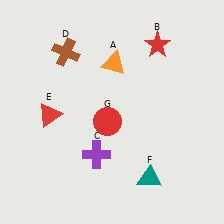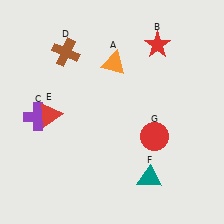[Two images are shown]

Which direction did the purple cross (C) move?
The purple cross (C) moved left.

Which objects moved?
The objects that moved are: the purple cross (C), the red circle (G).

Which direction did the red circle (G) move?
The red circle (G) moved right.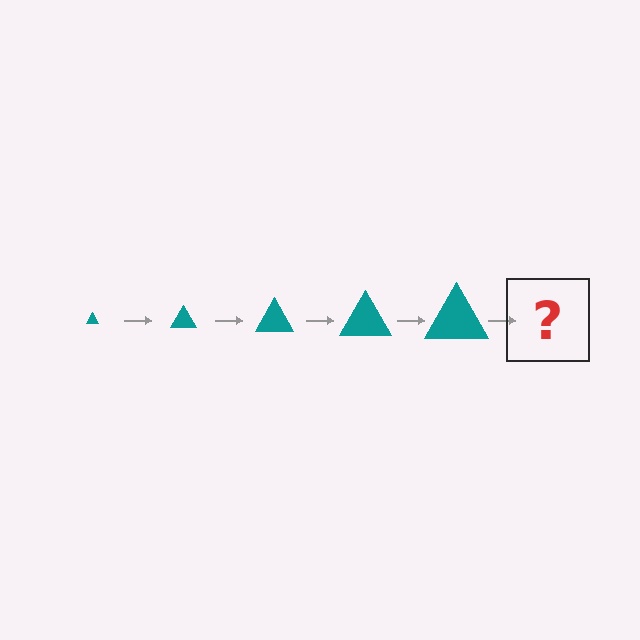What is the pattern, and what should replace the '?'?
The pattern is that the triangle gets progressively larger each step. The '?' should be a teal triangle, larger than the previous one.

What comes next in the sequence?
The next element should be a teal triangle, larger than the previous one.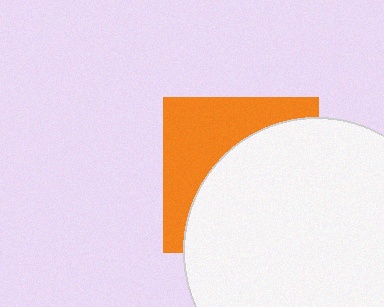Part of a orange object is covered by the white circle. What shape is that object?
It is a square.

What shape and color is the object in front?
The object in front is a white circle.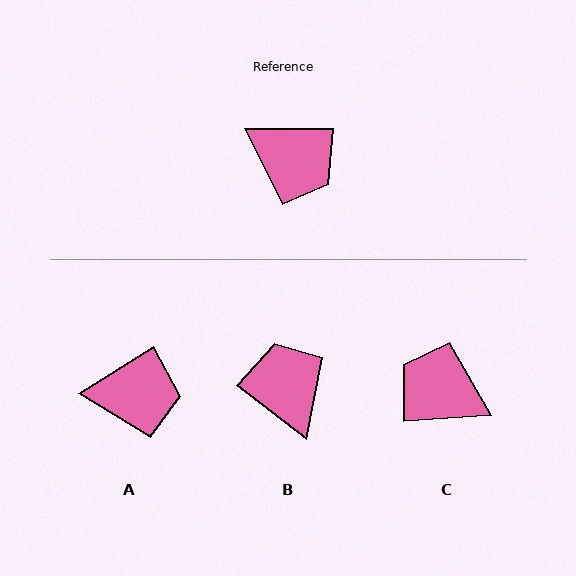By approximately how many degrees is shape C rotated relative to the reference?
Approximately 177 degrees clockwise.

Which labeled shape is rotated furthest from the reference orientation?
C, about 177 degrees away.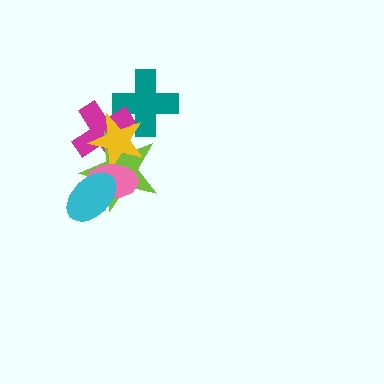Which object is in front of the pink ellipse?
The cyan ellipse is in front of the pink ellipse.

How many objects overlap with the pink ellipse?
4 objects overlap with the pink ellipse.